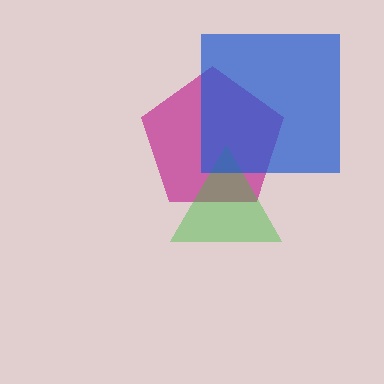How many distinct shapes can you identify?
There are 3 distinct shapes: a magenta pentagon, a green triangle, a blue square.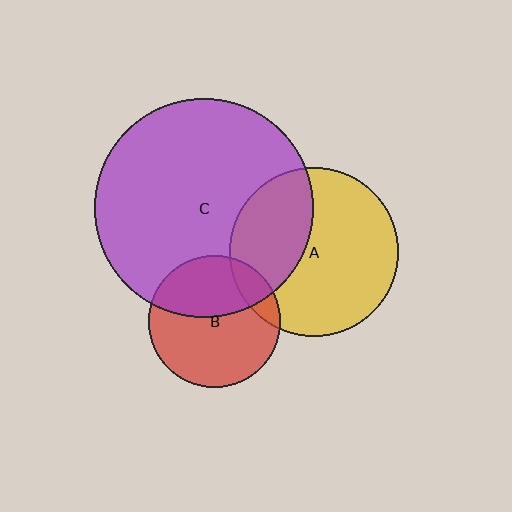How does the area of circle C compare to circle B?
Approximately 2.7 times.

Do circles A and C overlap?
Yes.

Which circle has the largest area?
Circle C (purple).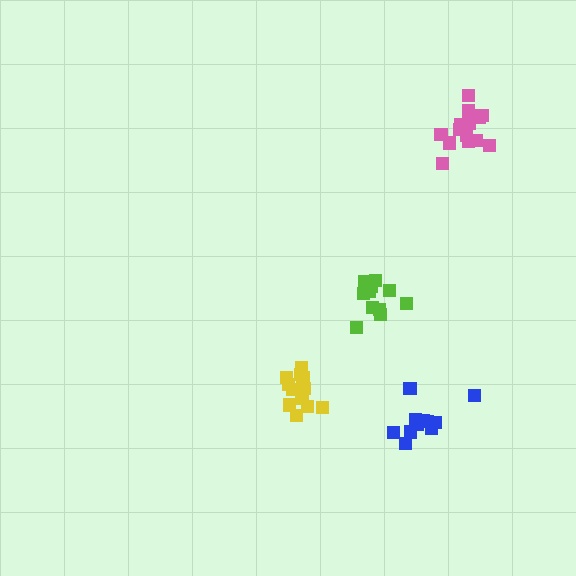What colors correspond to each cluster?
The clusters are colored: yellow, pink, lime, blue.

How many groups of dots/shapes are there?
There are 4 groups.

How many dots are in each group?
Group 1: 13 dots, Group 2: 15 dots, Group 3: 12 dots, Group 4: 11 dots (51 total).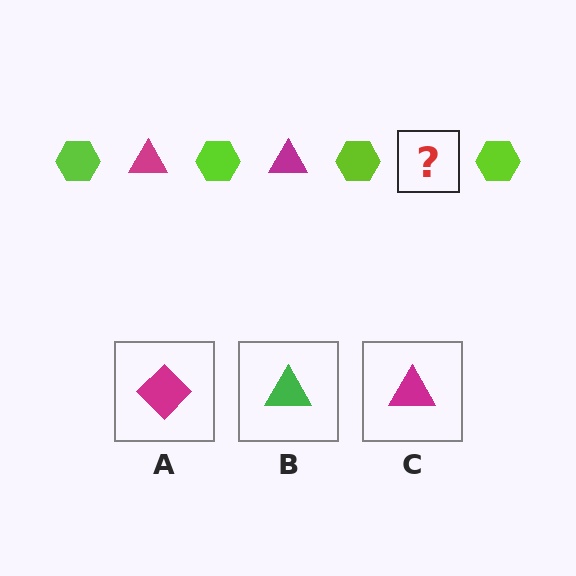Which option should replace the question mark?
Option C.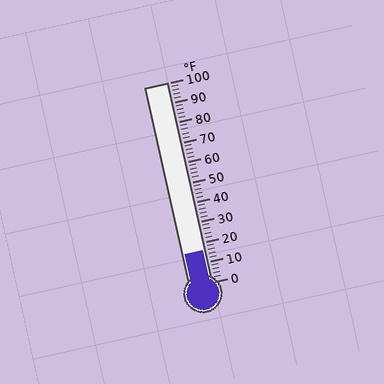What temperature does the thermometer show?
The thermometer shows approximately 16°F.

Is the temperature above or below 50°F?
The temperature is below 50°F.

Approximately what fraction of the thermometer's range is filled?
The thermometer is filled to approximately 15% of its range.